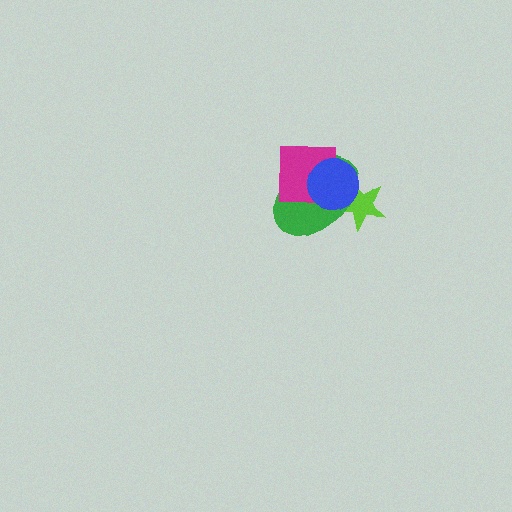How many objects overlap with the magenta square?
2 objects overlap with the magenta square.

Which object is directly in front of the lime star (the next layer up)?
The green ellipse is directly in front of the lime star.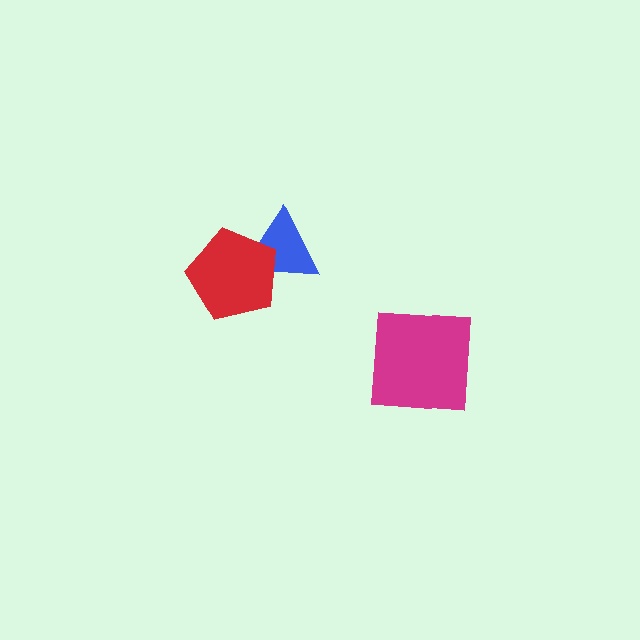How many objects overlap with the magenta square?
0 objects overlap with the magenta square.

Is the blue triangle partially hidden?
Yes, it is partially covered by another shape.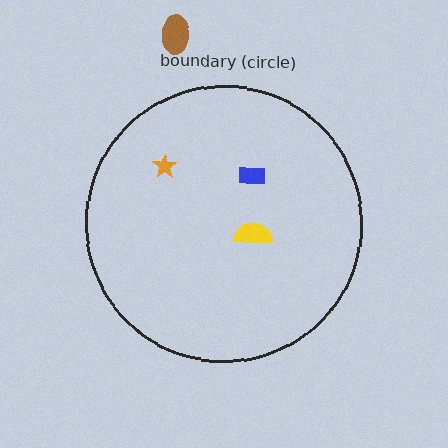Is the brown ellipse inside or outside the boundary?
Outside.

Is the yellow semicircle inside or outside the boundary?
Inside.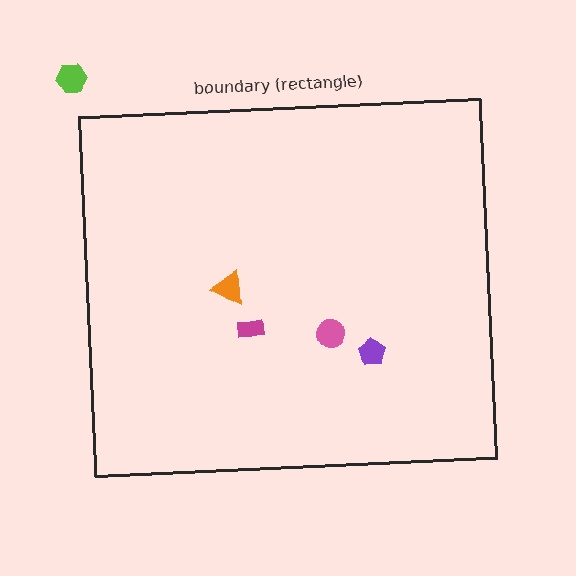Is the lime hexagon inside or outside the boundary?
Outside.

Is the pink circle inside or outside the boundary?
Inside.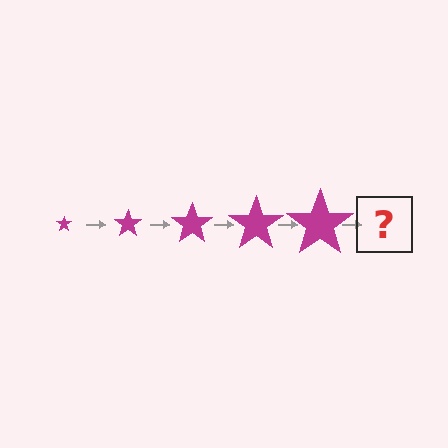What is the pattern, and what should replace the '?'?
The pattern is that the star gets progressively larger each step. The '?' should be a magenta star, larger than the previous one.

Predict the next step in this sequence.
The next step is a magenta star, larger than the previous one.